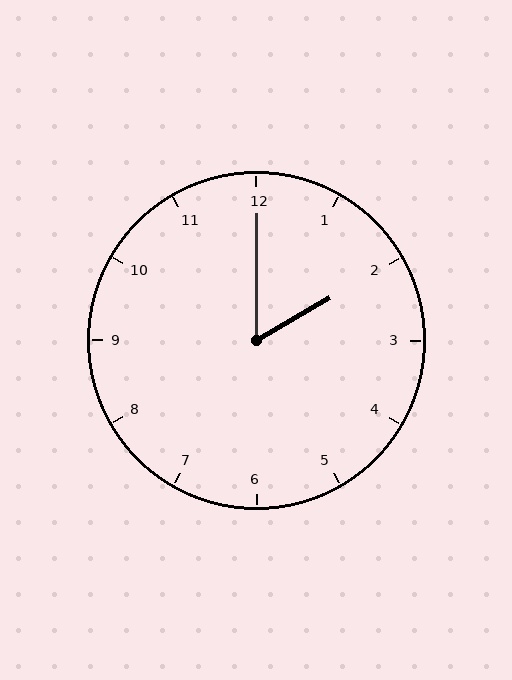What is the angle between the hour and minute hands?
Approximately 60 degrees.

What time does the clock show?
2:00.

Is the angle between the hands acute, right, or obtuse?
It is acute.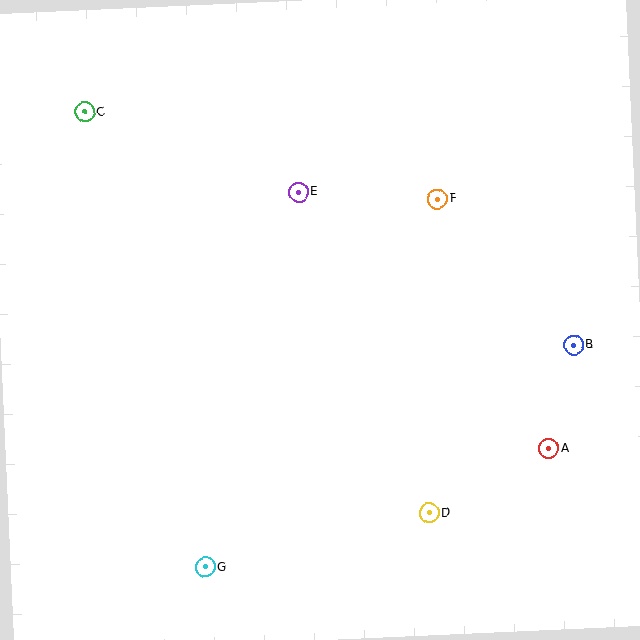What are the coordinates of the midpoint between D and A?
The midpoint between D and A is at (489, 481).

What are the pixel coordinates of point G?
Point G is at (205, 567).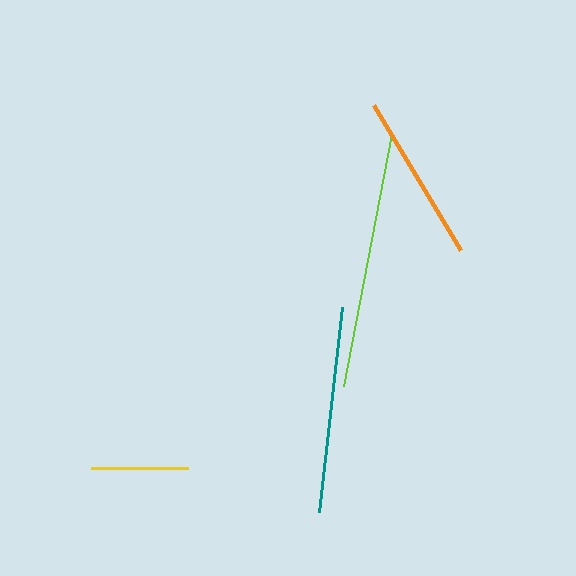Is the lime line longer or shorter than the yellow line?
The lime line is longer than the yellow line.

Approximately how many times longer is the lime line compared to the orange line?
The lime line is approximately 1.5 times the length of the orange line.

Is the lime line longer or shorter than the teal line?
The lime line is longer than the teal line.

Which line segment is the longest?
The lime line is the longest at approximately 257 pixels.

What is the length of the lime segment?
The lime segment is approximately 257 pixels long.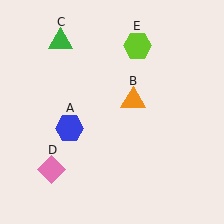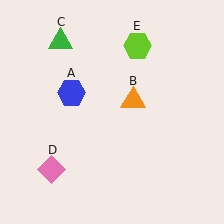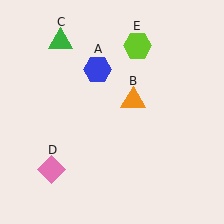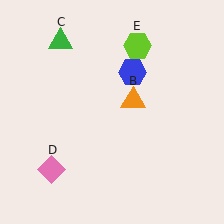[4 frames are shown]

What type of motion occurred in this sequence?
The blue hexagon (object A) rotated clockwise around the center of the scene.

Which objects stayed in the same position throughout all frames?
Orange triangle (object B) and green triangle (object C) and pink diamond (object D) and lime hexagon (object E) remained stationary.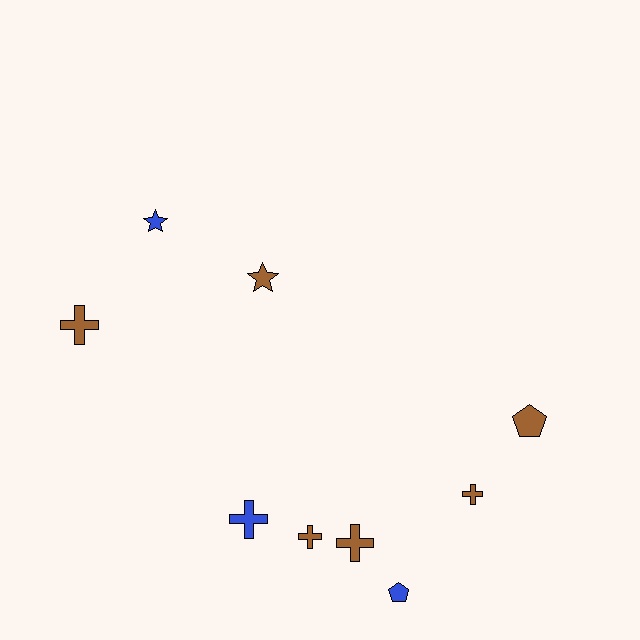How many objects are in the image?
There are 9 objects.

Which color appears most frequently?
Brown, with 6 objects.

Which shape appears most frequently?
Cross, with 5 objects.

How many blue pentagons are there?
There is 1 blue pentagon.